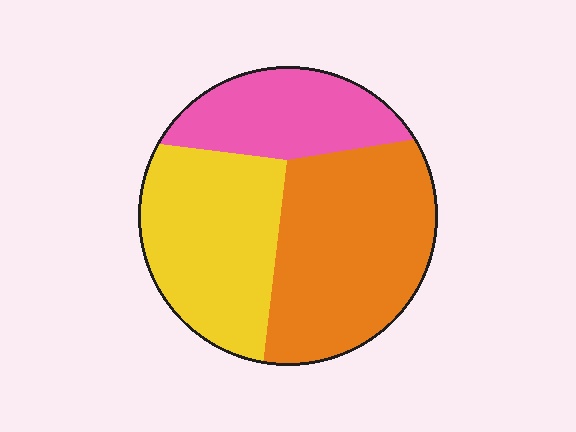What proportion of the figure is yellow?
Yellow covers 34% of the figure.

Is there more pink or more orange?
Orange.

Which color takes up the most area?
Orange, at roughly 40%.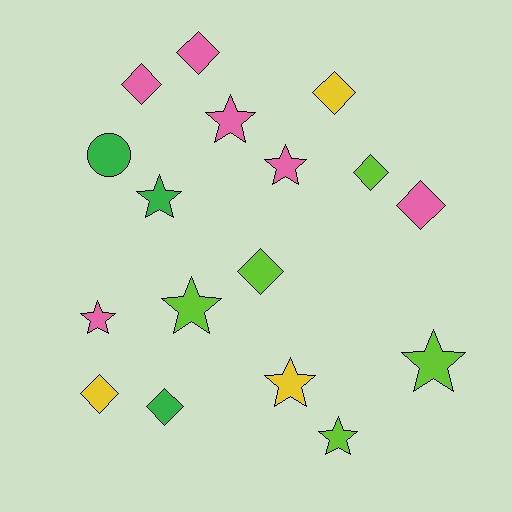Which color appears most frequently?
Pink, with 6 objects.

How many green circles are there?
There is 1 green circle.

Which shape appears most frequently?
Star, with 8 objects.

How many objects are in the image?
There are 17 objects.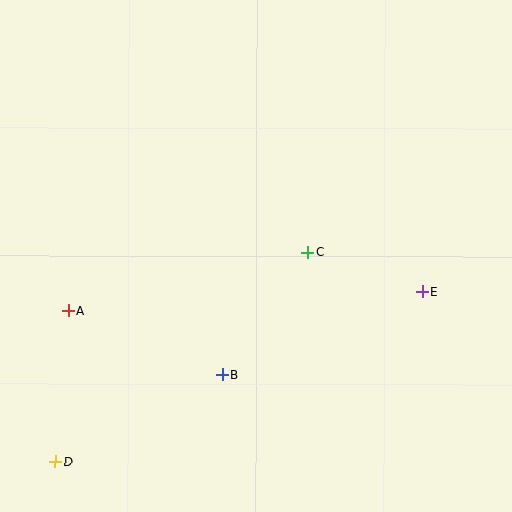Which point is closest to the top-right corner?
Point E is closest to the top-right corner.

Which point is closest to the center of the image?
Point C at (308, 253) is closest to the center.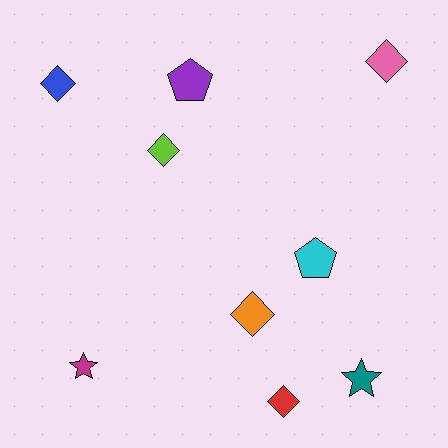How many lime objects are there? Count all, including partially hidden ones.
There is 1 lime object.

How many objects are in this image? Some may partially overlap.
There are 9 objects.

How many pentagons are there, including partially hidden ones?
There are 2 pentagons.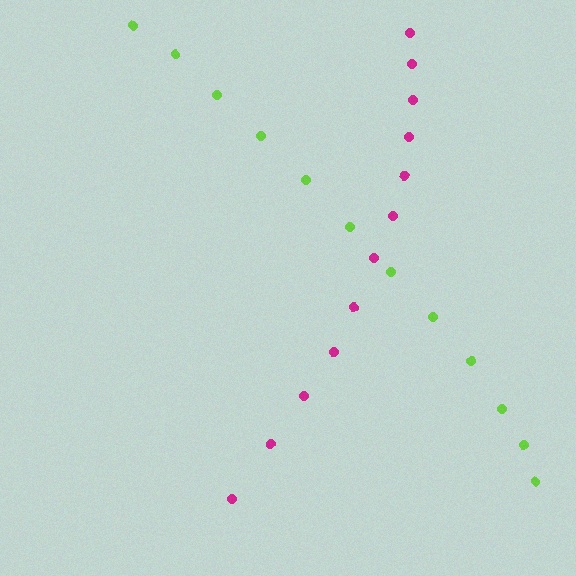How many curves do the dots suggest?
There are 2 distinct paths.